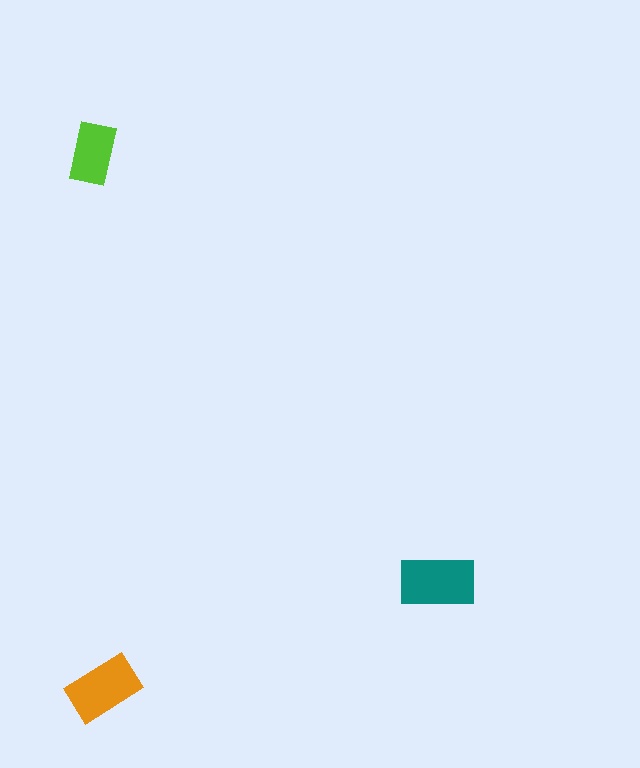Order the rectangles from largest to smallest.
the teal one, the orange one, the lime one.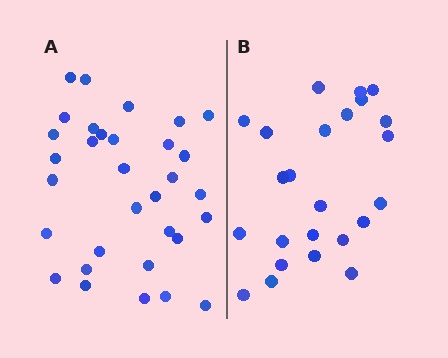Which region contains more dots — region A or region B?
Region A (the left region) has more dots.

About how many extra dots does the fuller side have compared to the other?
Region A has roughly 8 or so more dots than region B.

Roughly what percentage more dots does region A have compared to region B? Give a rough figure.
About 35% more.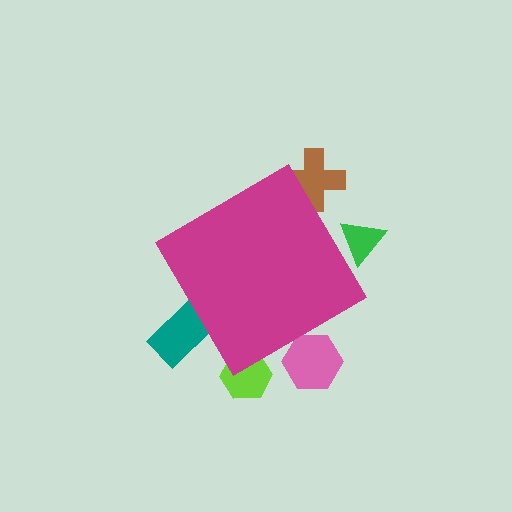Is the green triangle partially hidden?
Yes, the green triangle is partially hidden behind the magenta diamond.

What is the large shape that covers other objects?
A magenta diamond.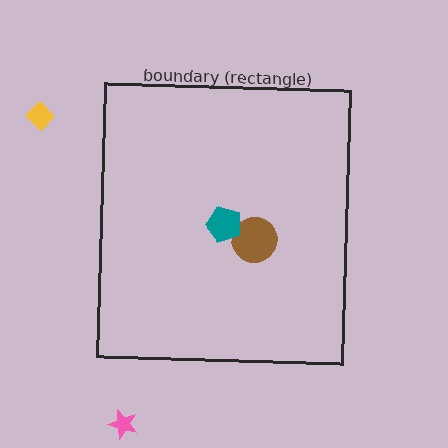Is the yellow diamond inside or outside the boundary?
Outside.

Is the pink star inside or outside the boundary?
Outside.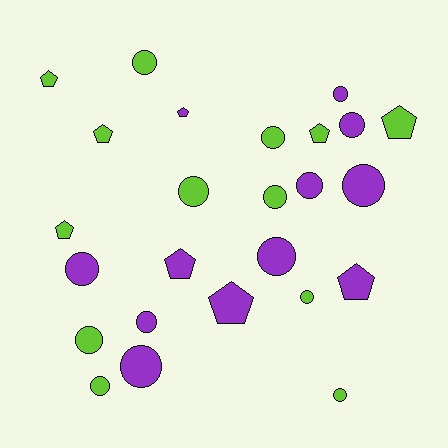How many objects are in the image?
There are 25 objects.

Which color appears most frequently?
Lime, with 13 objects.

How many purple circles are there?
There are 8 purple circles.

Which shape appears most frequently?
Circle, with 16 objects.